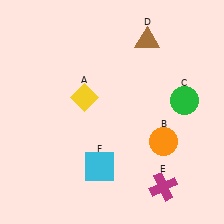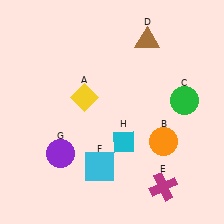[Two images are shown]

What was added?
A purple circle (G), a cyan diamond (H) were added in Image 2.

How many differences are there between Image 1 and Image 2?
There are 2 differences between the two images.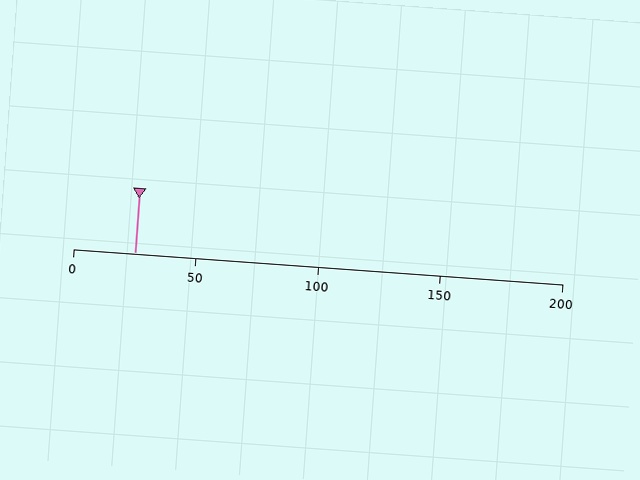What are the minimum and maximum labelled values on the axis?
The axis runs from 0 to 200.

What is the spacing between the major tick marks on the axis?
The major ticks are spaced 50 apart.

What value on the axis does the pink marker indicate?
The marker indicates approximately 25.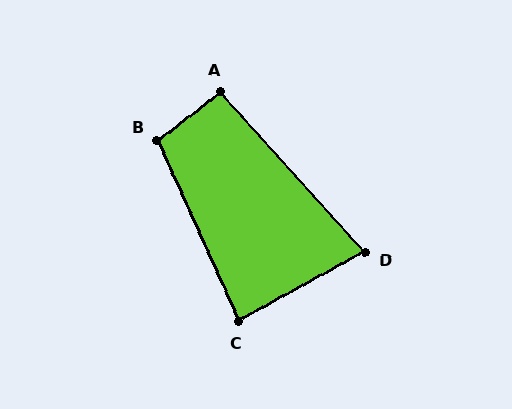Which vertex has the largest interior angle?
B, at approximately 103 degrees.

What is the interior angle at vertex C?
Approximately 85 degrees (approximately right).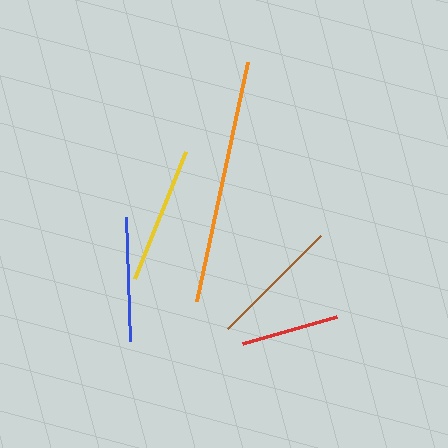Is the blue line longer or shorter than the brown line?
The brown line is longer than the blue line.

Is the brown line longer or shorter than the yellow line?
The yellow line is longer than the brown line.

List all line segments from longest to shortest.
From longest to shortest: orange, yellow, brown, blue, red.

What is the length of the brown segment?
The brown segment is approximately 132 pixels long.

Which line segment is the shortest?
The red line is the shortest at approximately 97 pixels.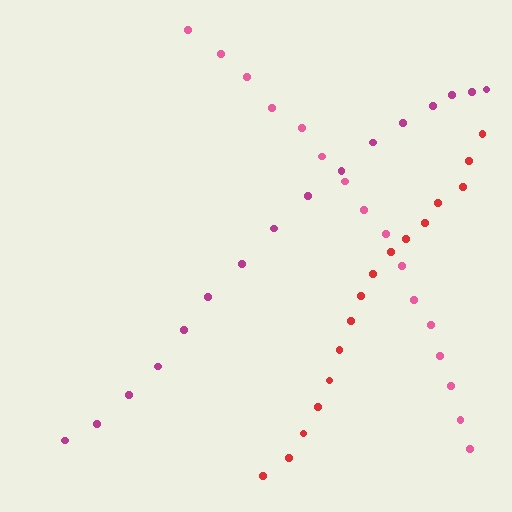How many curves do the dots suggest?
There are 3 distinct paths.